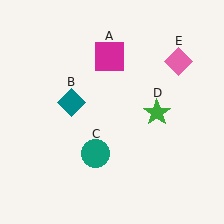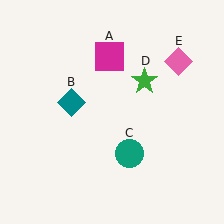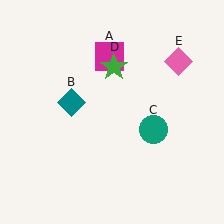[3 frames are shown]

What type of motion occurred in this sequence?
The teal circle (object C), green star (object D) rotated counterclockwise around the center of the scene.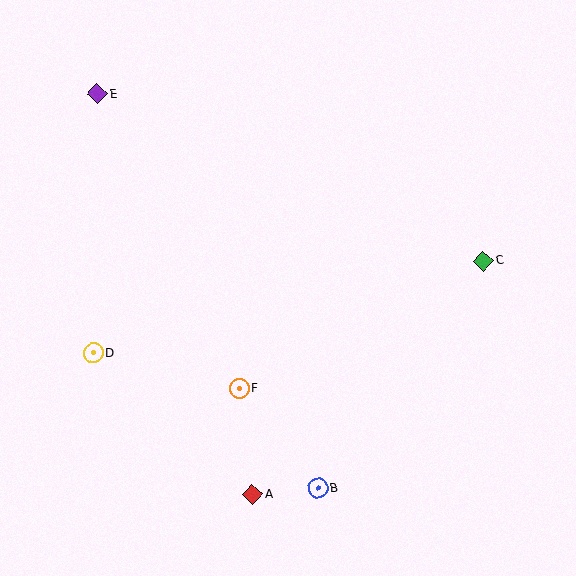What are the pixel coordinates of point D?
Point D is at (93, 353).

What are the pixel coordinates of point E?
Point E is at (97, 94).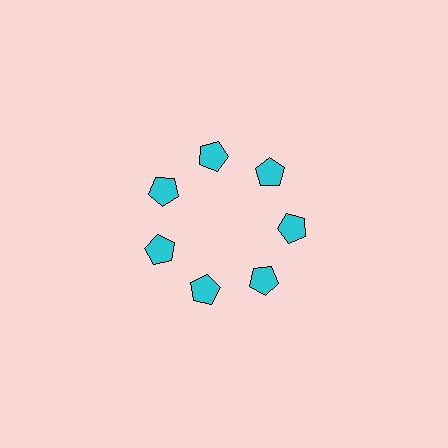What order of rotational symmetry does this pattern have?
This pattern has 7-fold rotational symmetry.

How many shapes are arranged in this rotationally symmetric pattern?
There are 7 shapes, arranged in 7 groups of 1.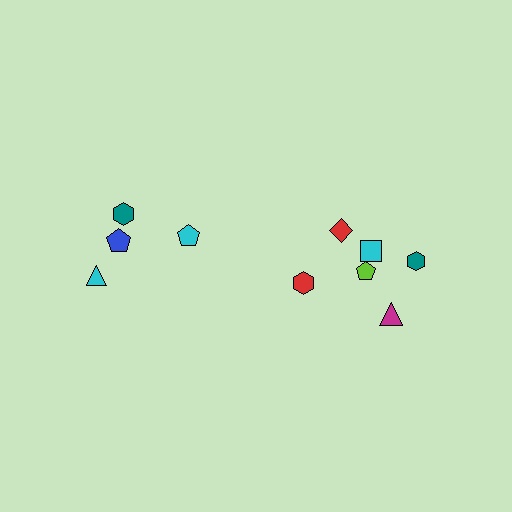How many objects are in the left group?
There are 4 objects.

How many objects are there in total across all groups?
There are 10 objects.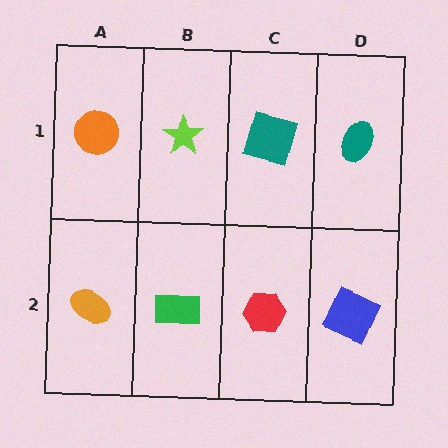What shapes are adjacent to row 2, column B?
A lime star (row 1, column B), an orange ellipse (row 2, column A), a red hexagon (row 2, column C).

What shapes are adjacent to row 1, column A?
An orange ellipse (row 2, column A), a lime star (row 1, column B).